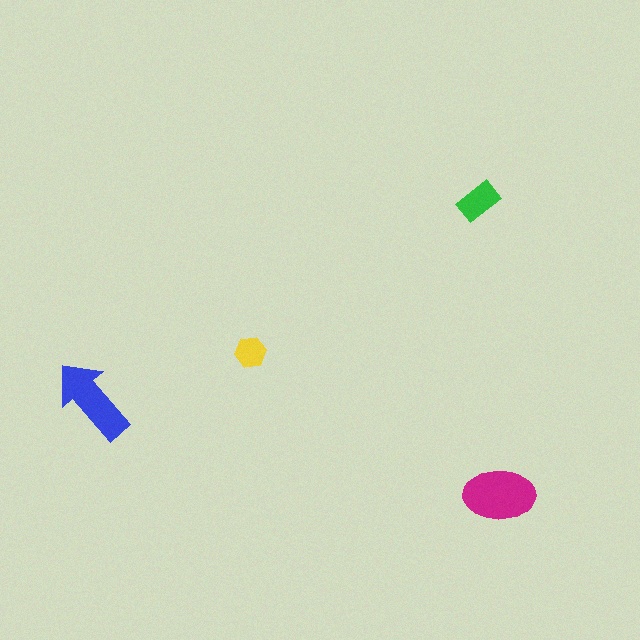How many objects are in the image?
There are 4 objects in the image.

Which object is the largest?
The magenta ellipse.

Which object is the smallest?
The yellow hexagon.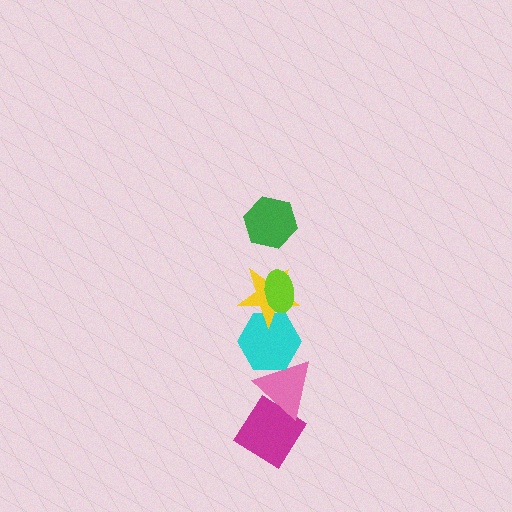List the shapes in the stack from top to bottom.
From top to bottom: the green hexagon, the lime ellipse, the yellow star, the cyan hexagon, the pink triangle, the magenta diamond.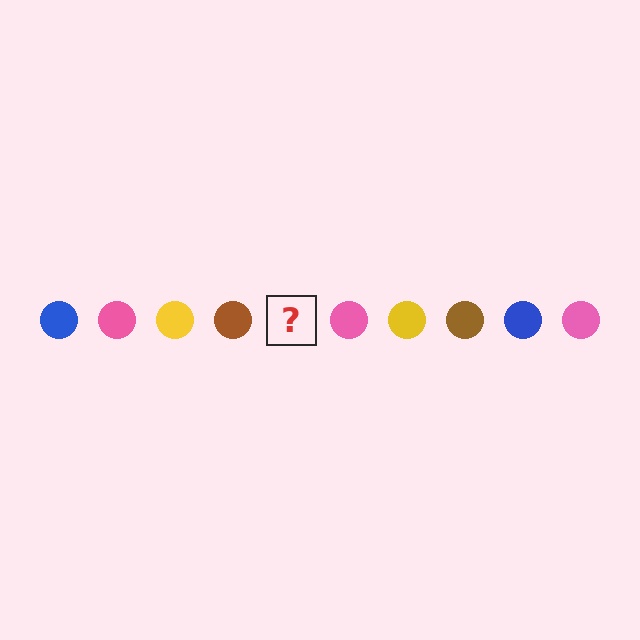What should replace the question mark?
The question mark should be replaced with a blue circle.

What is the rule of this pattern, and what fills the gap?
The rule is that the pattern cycles through blue, pink, yellow, brown circles. The gap should be filled with a blue circle.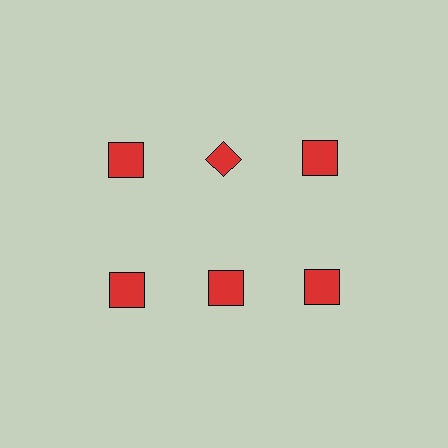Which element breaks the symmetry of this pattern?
The red diamond in the top row, second from left column breaks the symmetry. All other shapes are red squares.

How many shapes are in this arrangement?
There are 6 shapes arranged in a grid pattern.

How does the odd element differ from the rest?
It has a different shape: diamond instead of square.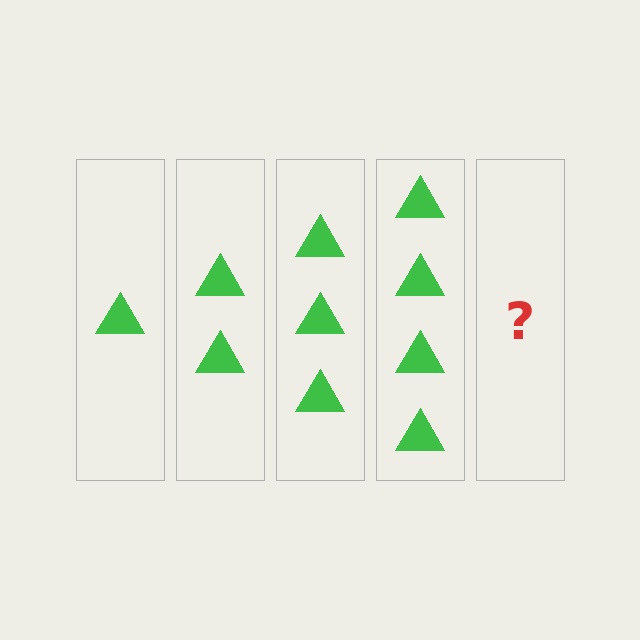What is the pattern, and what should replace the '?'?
The pattern is that each step adds one more triangle. The '?' should be 5 triangles.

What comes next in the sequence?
The next element should be 5 triangles.